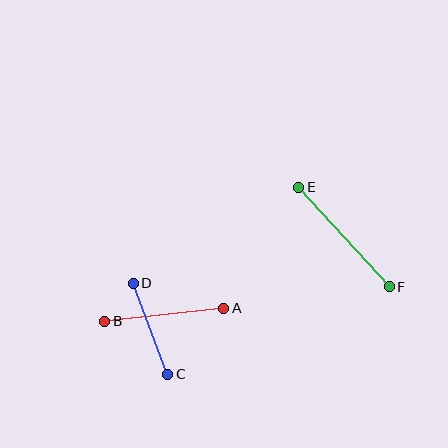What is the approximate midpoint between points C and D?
The midpoint is at approximately (151, 329) pixels.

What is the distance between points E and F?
The distance is approximately 134 pixels.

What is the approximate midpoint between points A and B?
The midpoint is at approximately (164, 315) pixels.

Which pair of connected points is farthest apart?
Points E and F are farthest apart.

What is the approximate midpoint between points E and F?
The midpoint is at approximately (344, 237) pixels.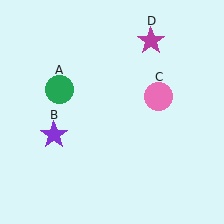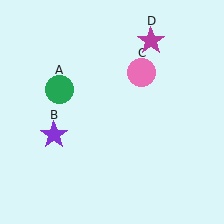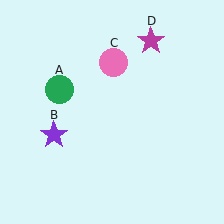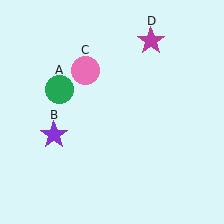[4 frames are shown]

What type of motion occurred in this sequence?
The pink circle (object C) rotated counterclockwise around the center of the scene.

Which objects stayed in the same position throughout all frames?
Green circle (object A) and purple star (object B) and magenta star (object D) remained stationary.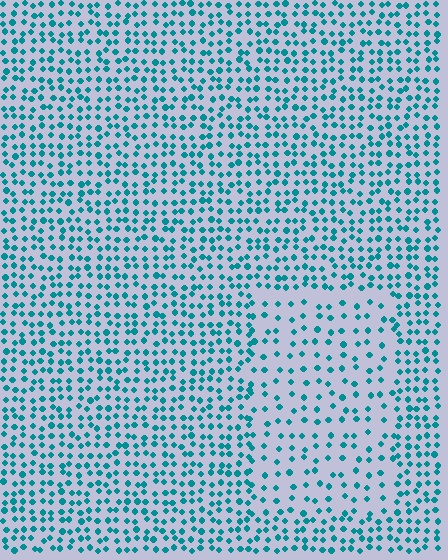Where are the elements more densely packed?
The elements are more densely packed outside the rectangle boundary.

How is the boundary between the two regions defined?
The boundary is defined by a change in element density (approximately 1.9x ratio). All elements are the same color, size, and shape.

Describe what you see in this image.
The image contains small teal elements arranged at two different densities. A rectangle-shaped region is visible where the elements are less densely packed than the surrounding area.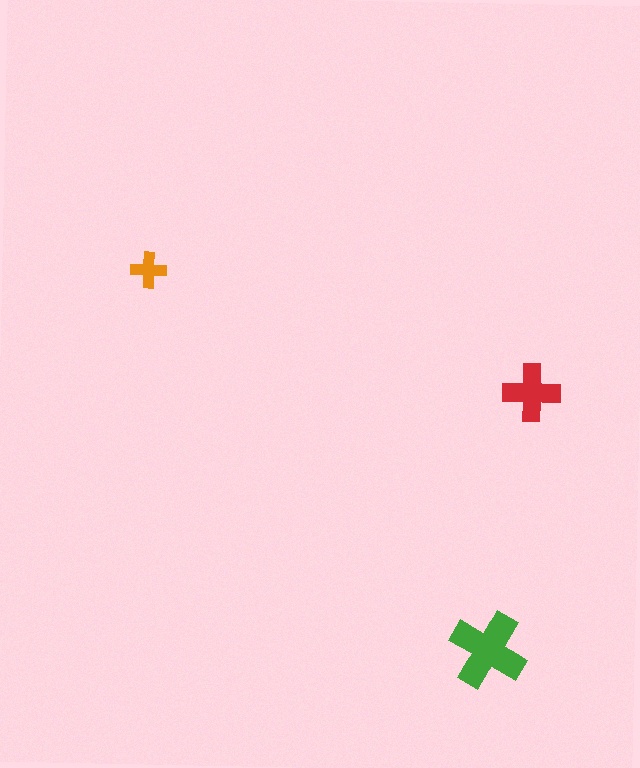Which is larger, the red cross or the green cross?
The green one.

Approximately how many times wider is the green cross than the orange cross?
About 2 times wider.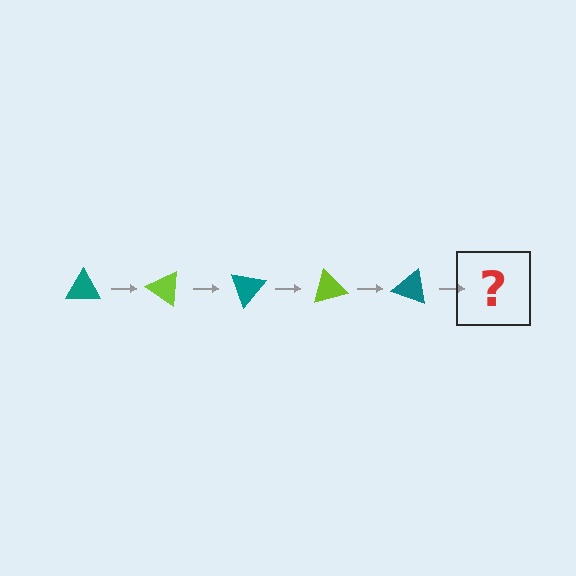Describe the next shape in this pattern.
It should be a lime triangle, rotated 175 degrees from the start.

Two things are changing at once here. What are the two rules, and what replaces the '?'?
The two rules are that it rotates 35 degrees each step and the color cycles through teal and lime. The '?' should be a lime triangle, rotated 175 degrees from the start.